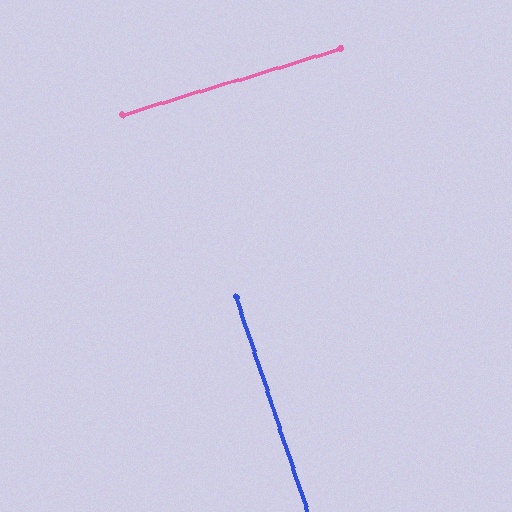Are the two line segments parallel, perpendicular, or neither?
Perpendicular — they meet at approximately 88°.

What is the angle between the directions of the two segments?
Approximately 88 degrees.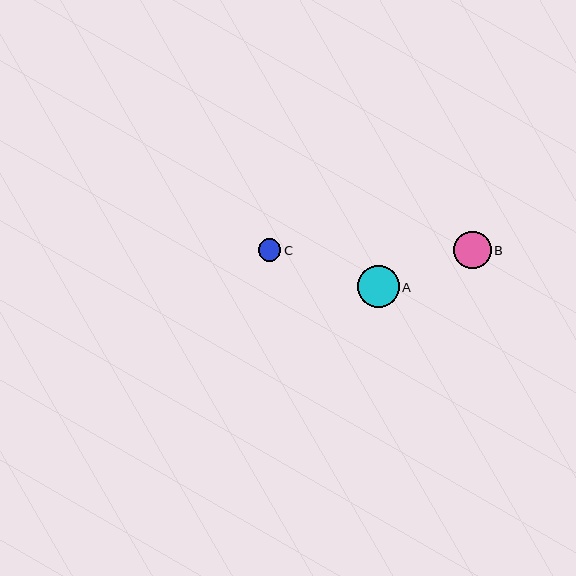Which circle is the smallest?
Circle C is the smallest with a size of approximately 23 pixels.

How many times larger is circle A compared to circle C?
Circle A is approximately 1.8 times the size of circle C.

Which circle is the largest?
Circle A is the largest with a size of approximately 42 pixels.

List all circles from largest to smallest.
From largest to smallest: A, B, C.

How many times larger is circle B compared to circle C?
Circle B is approximately 1.7 times the size of circle C.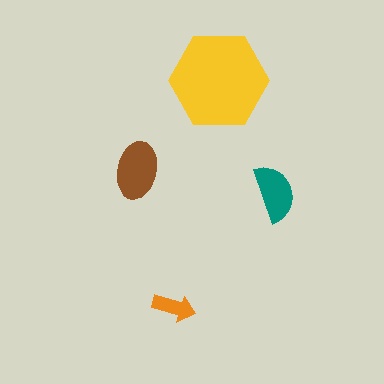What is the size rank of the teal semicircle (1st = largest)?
3rd.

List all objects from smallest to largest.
The orange arrow, the teal semicircle, the brown ellipse, the yellow hexagon.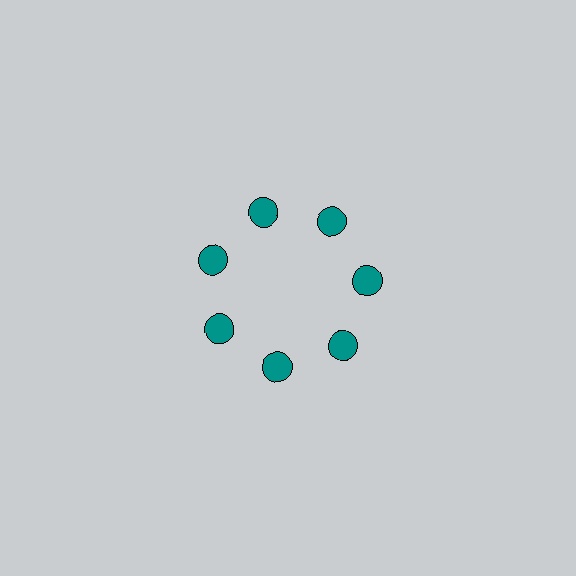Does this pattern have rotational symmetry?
Yes, this pattern has 7-fold rotational symmetry. It looks the same after rotating 51 degrees around the center.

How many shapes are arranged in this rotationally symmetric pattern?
There are 7 shapes, arranged in 7 groups of 1.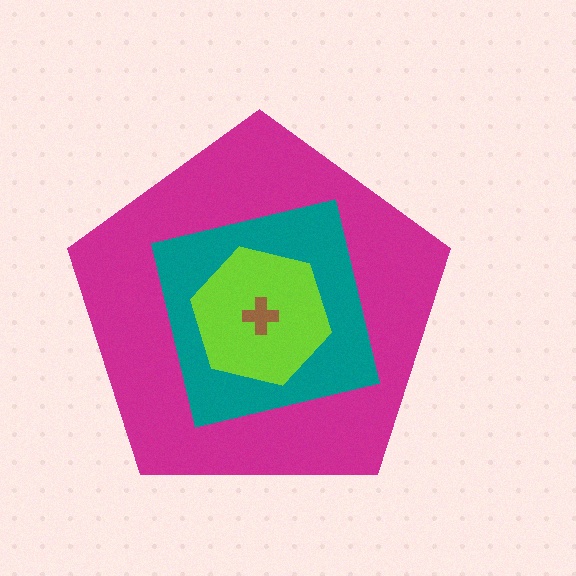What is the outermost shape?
The magenta pentagon.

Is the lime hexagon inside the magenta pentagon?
Yes.